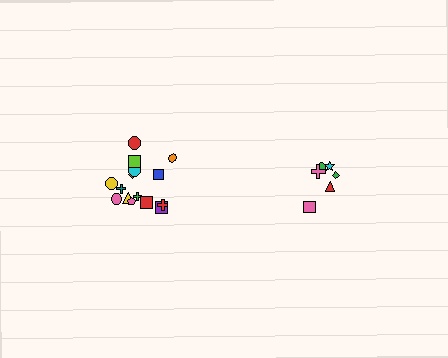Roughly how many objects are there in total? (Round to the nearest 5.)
Roughly 20 objects in total.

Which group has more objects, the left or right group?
The left group.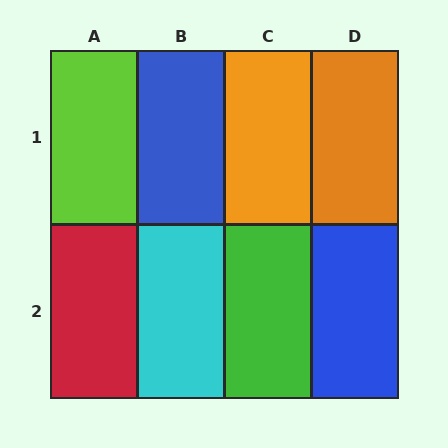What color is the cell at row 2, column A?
Red.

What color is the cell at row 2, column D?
Blue.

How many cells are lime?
1 cell is lime.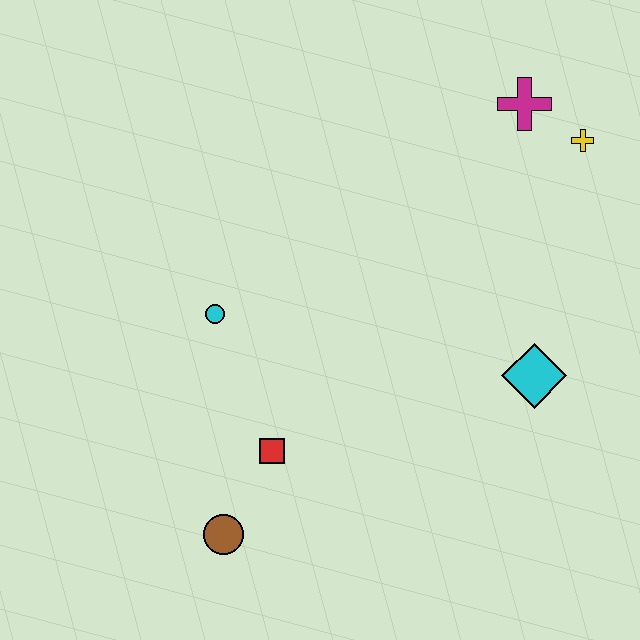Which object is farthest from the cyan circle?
The yellow cross is farthest from the cyan circle.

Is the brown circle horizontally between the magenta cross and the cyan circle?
Yes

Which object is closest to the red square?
The brown circle is closest to the red square.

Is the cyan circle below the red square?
No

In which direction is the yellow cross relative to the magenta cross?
The yellow cross is to the right of the magenta cross.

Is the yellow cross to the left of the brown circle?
No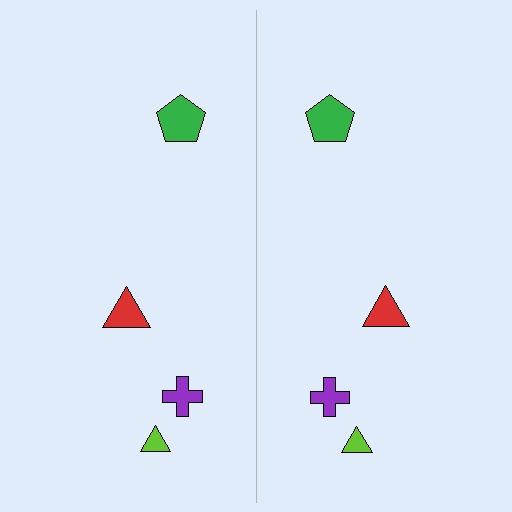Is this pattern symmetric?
Yes, this pattern has bilateral (reflection) symmetry.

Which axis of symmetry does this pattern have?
The pattern has a vertical axis of symmetry running through the center of the image.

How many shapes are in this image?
There are 8 shapes in this image.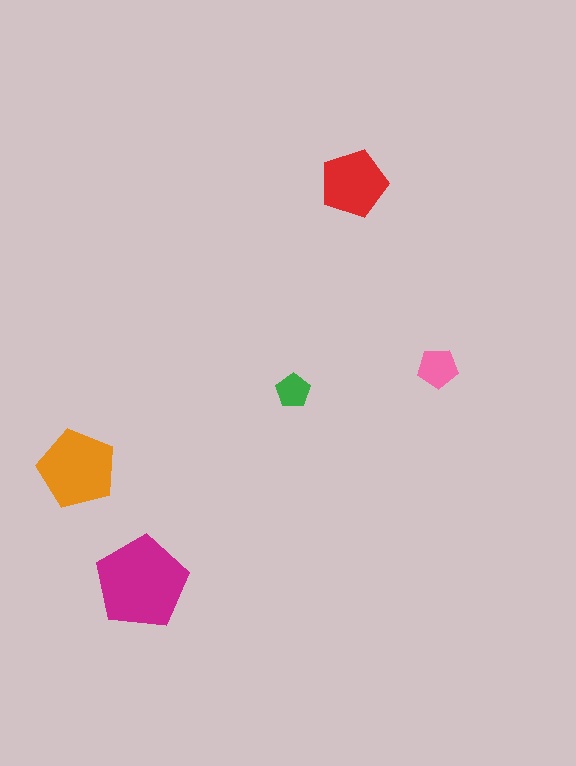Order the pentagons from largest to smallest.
the magenta one, the orange one, the red one, the pink one, the green one.